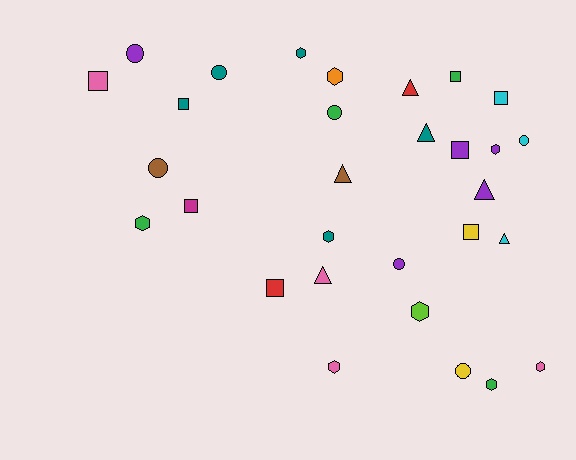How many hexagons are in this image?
There are 9 hexagons.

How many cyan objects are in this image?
There are 3 cyan objects.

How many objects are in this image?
There are 30 objects.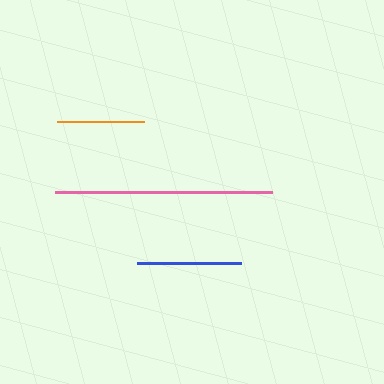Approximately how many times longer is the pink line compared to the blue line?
The pink line is approximately 2.1 times the length of the blue line.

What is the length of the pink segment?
The pink segment is approximately 218 pixels long.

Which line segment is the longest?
The pink line is the longest at approximately 218 pixels.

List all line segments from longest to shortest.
From longest to shortest: pink, blue, orange.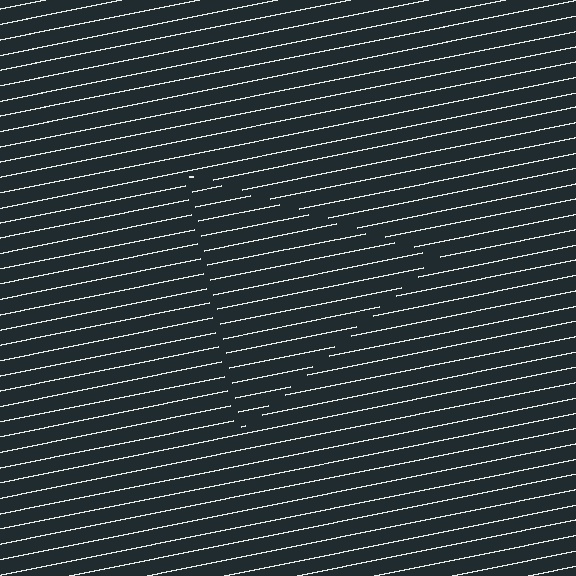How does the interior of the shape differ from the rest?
The interior of the shape contains the same grating, shifted by half a period — the contour is defined by the phase discontinuity where line-ends from the inner and outer gratings abut.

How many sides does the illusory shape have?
3 sides — the line-ends trace a triangle.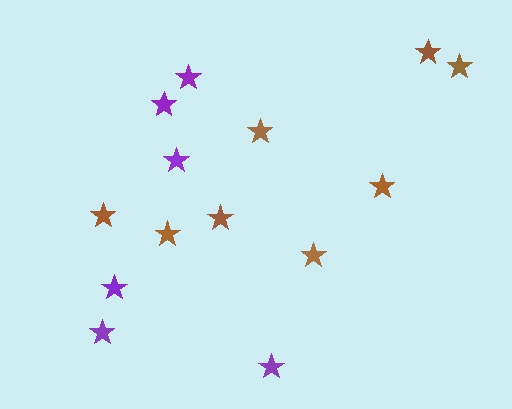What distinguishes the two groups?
There are 2 groups: one group of brown stars (8) and one group of purple stars (6).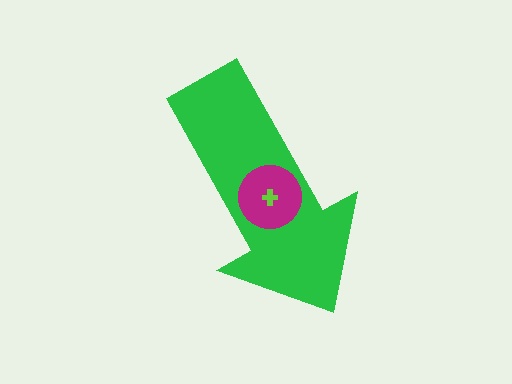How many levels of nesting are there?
3.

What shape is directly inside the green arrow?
The magenta circle.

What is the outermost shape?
The green arrow.